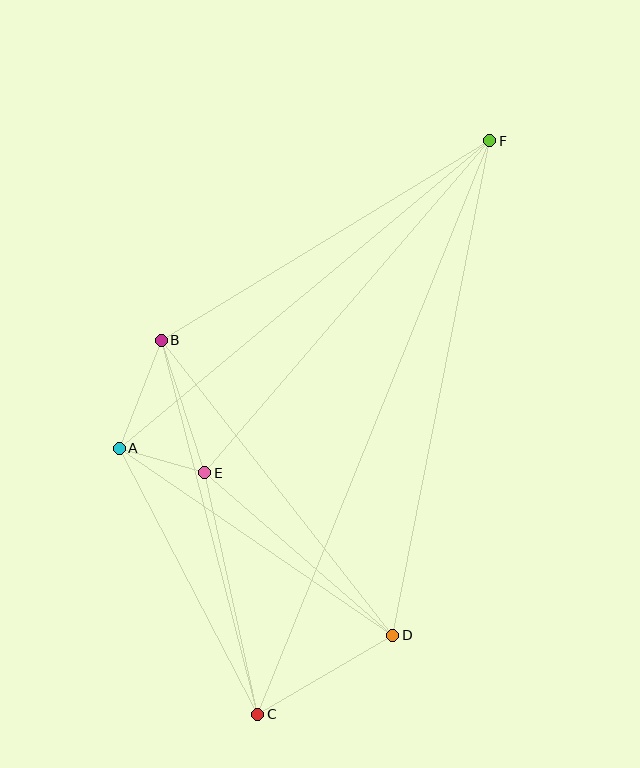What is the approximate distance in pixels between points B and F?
The distance between B and F is approximately 384 pixels.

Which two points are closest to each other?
Points A and E are closest to each other.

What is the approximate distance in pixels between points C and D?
The distance between C and D is approximately 156 pixels.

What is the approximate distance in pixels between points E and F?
The distance between E and F is approximately 437 pixels.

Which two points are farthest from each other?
Points C and F are farthest from each other.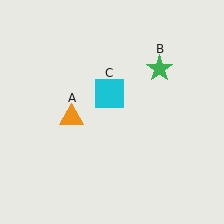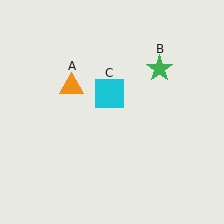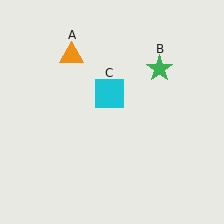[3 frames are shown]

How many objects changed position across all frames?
1 object changed position: orange triangle (object A).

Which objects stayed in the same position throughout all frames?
Green star (object B) and cyan square (object C) remained stationary.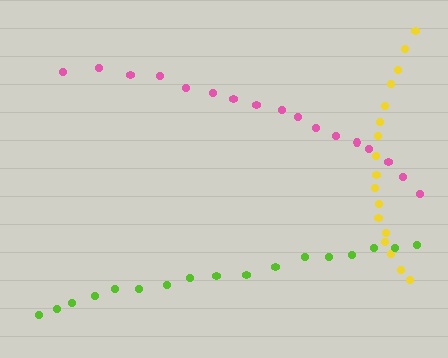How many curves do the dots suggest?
There are 3 distinct paths.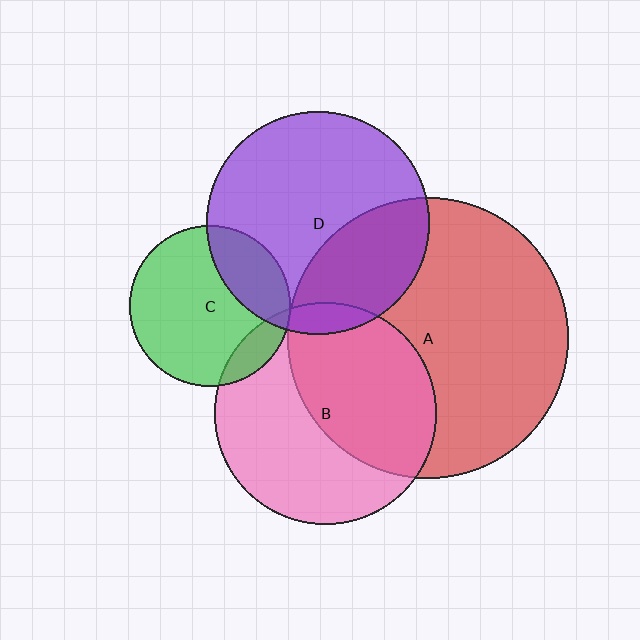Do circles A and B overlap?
Yes.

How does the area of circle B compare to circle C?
Approximately 1.9 times.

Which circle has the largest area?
Circle A (red).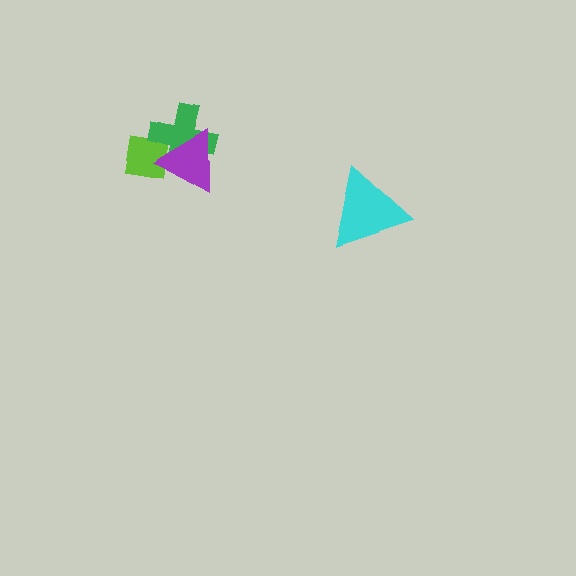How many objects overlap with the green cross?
2 objects overlap with the green cross.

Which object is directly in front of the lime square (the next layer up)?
The green cross is directly in front of the lime square.